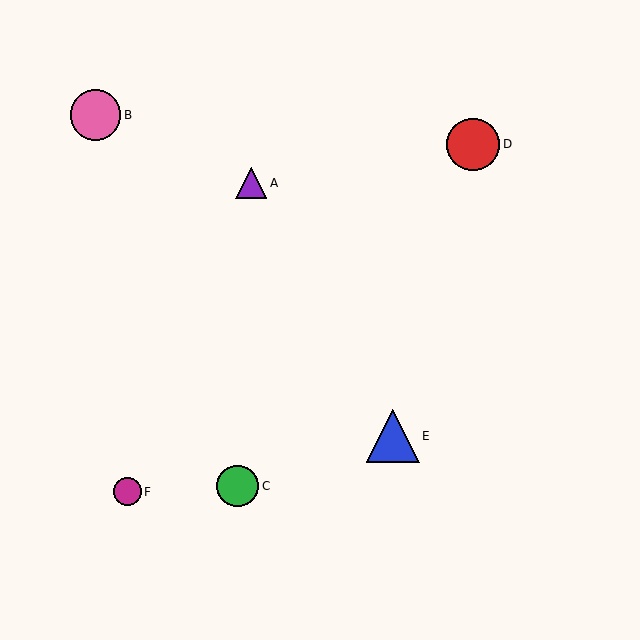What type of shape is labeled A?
Shape A is a purple triangle.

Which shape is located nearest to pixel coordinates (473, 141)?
The red circle (labeled D) at (473, 144) is nearest to that location.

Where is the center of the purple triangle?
The center of the purple triangle is at (251, 183).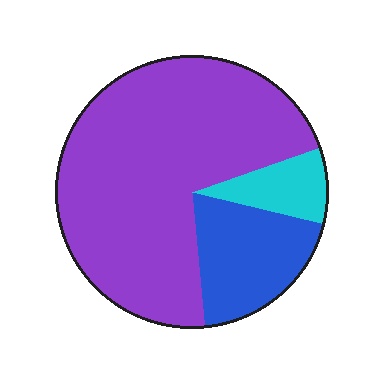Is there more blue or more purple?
Purple.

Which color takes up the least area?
Cyan, at roughly 10%.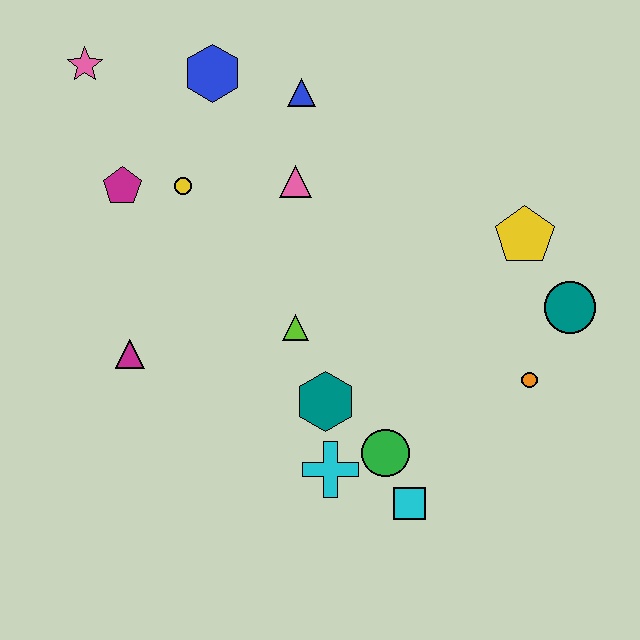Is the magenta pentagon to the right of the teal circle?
No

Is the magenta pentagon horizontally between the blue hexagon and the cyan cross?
No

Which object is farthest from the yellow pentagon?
The pink star is farthest from the yellow pentagon.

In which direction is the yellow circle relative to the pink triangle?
The yellow circle is to the left of the pink triangle.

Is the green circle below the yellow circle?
Yes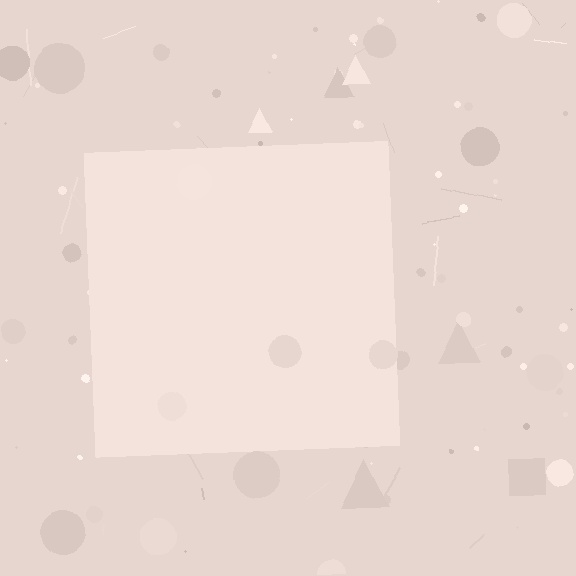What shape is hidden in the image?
A square is hidden in the image.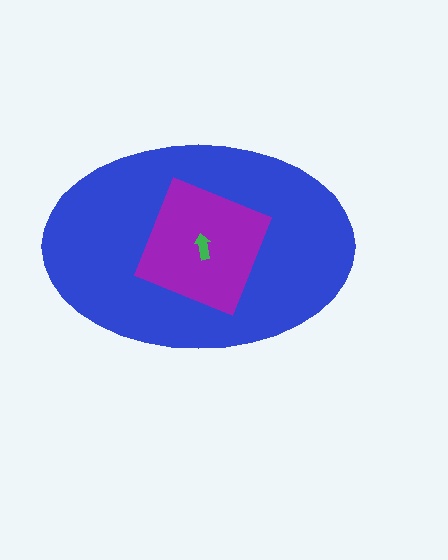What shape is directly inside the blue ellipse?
The purple square.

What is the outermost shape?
The blue ellipse.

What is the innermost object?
The green arrow.